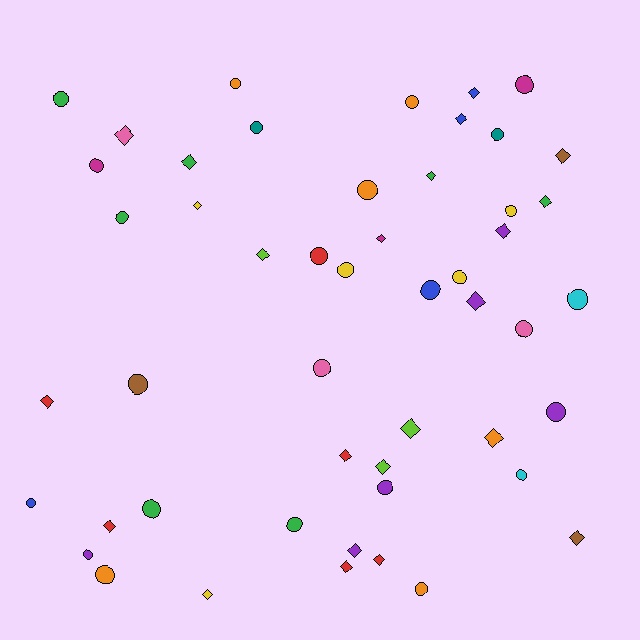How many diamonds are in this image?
There are 23 diamonds.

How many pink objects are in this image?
There are 3 pink objects.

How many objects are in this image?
There are 50 objects.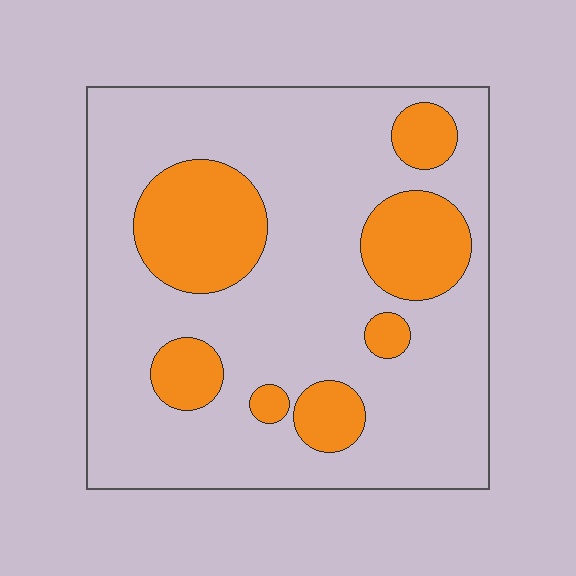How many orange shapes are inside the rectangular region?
7.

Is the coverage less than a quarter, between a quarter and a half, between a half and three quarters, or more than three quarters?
Less than a quarter.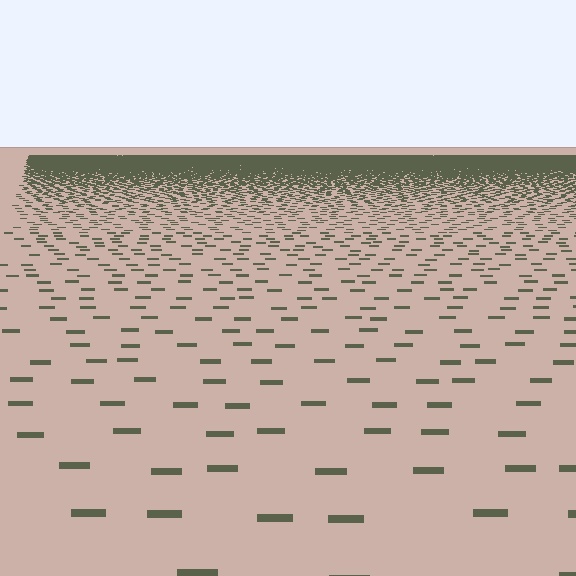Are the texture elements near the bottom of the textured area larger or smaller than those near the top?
Larger. Near the bottom, elements are closer to the viewer and appear at a bigger on-screen size.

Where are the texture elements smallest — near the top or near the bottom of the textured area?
Near the top.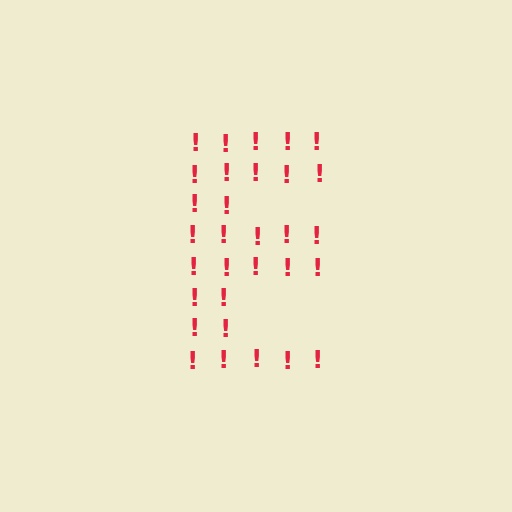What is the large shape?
The large shape is the letter E.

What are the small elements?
The small elements are exclamation marks.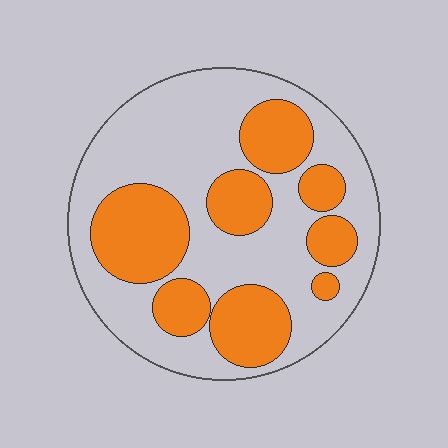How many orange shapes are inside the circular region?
8.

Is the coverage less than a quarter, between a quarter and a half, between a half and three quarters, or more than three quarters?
Between a quarter and a half.